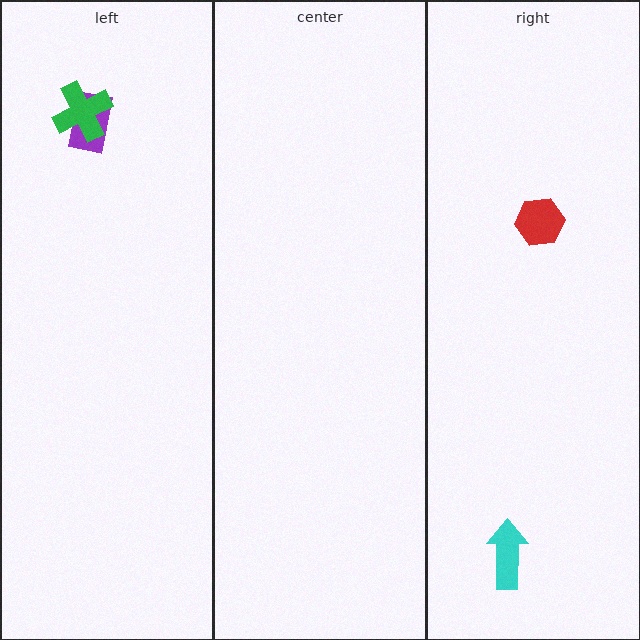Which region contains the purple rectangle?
The left region.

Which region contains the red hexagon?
The right region.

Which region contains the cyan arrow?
The right region.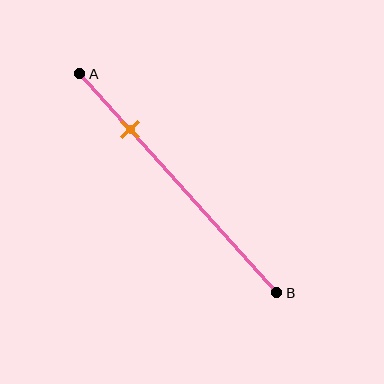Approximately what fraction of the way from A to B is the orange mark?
The orange mark is approximately 25% of the way from A to B.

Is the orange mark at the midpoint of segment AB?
No, the mark is at about 25% from A, not at the 50% midpoint.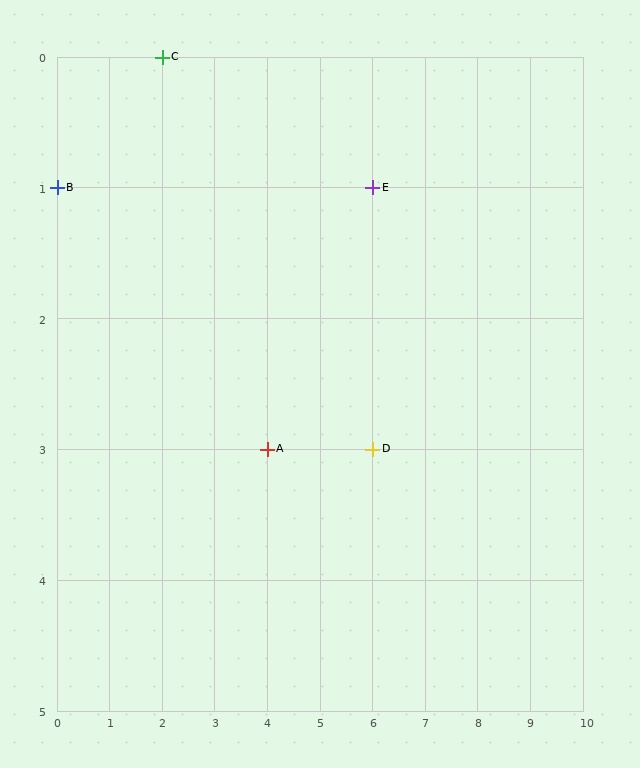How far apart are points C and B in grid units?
Points C and B are 2 columns and 1 row apart (about 2.2 grid units diagonally).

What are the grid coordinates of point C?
Point C is at grid coordinates (2, 0).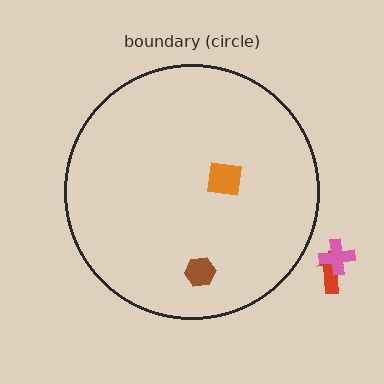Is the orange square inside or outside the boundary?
Inside.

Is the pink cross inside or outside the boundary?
Outside.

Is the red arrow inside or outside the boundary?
Outside.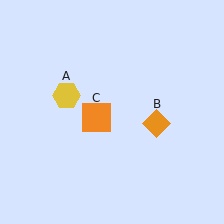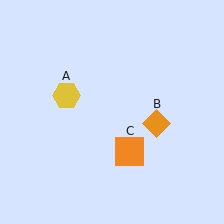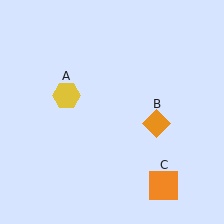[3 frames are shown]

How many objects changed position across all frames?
1 object changed position: orange square (object C).